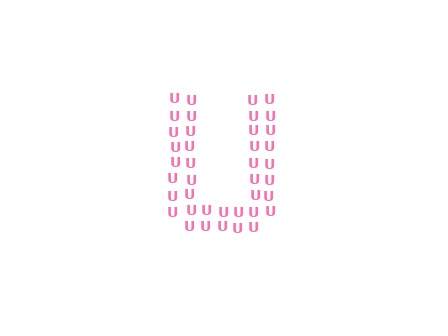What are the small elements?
The small elements are letter U's.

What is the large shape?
The large shape is the letter U.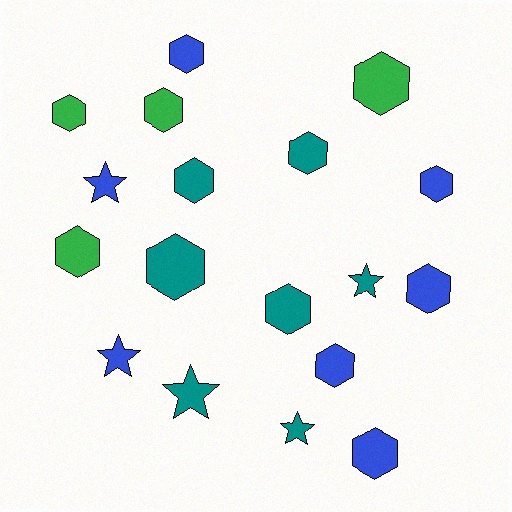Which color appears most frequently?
Blue, with 7 objects.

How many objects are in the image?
There are 18 objects.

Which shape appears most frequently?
Hexagon, with 13 objects.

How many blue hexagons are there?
There are 5 blue hexagons.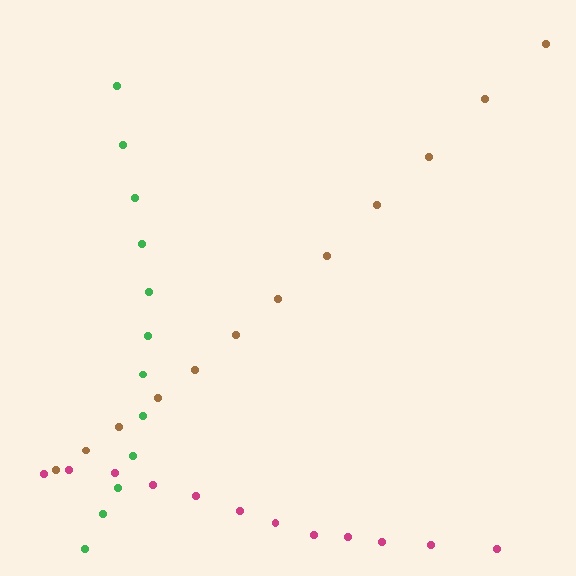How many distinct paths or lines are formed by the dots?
There are 3 distinct paths.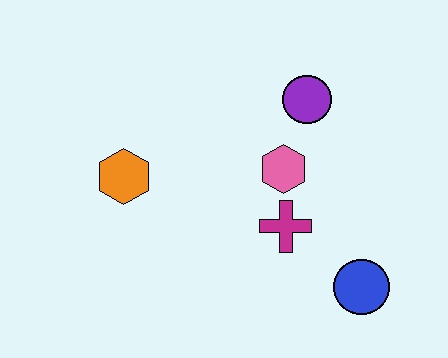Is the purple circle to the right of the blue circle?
No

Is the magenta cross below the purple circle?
Yes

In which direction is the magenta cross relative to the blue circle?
The magenta cross is to the left of the blue circle.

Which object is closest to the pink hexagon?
The magenta cross is closest to the pink hexagon.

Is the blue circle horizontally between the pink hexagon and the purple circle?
No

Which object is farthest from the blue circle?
The orange hexagon is farthest from the blue circle.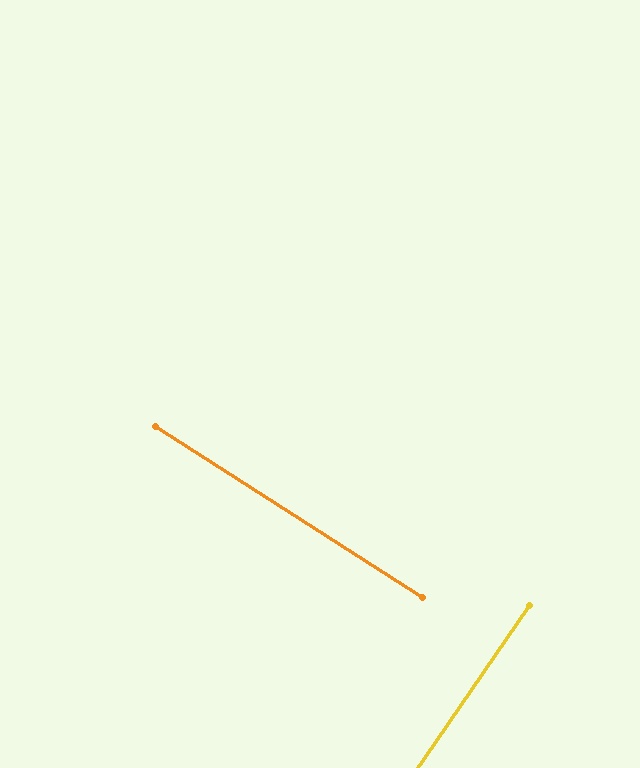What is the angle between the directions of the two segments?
Approximately 88 degrees.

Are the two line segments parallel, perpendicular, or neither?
Perpendicular — they meet at approximately 88°.